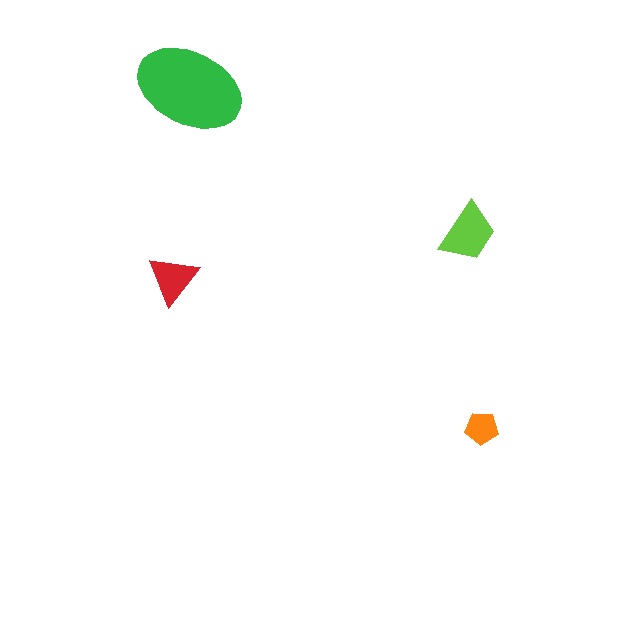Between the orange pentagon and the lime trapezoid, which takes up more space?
The lime trapezoid.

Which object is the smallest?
The orange pentagon.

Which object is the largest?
The green ellipse.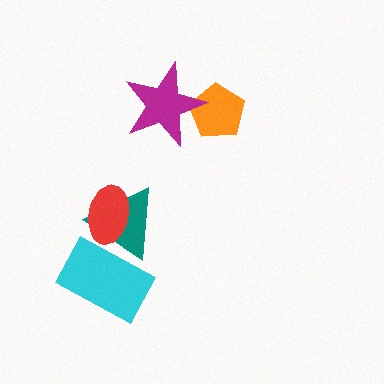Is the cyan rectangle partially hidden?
Yes, it is partially covered by another shape.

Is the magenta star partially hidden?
No, no other shape covers it.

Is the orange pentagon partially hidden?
Yes, it is partially covered by another shape.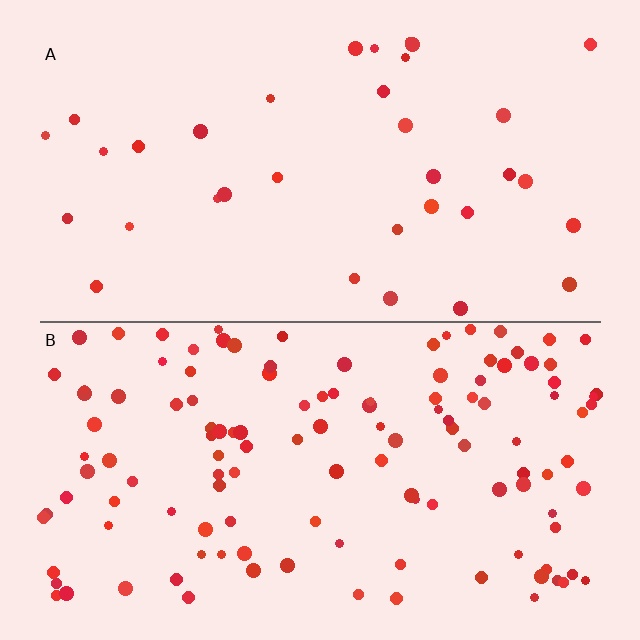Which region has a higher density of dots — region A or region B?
B (the bottom).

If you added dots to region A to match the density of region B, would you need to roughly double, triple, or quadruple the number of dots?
Approximately quadruple.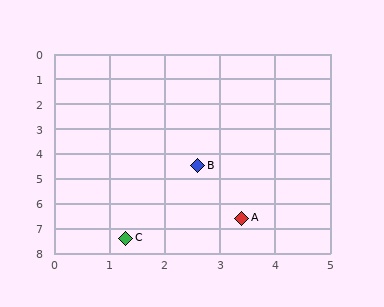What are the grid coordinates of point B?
Point B is at approximately (2.6, 4.5).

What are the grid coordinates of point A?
Point A is at approximately (3.4, 6.6).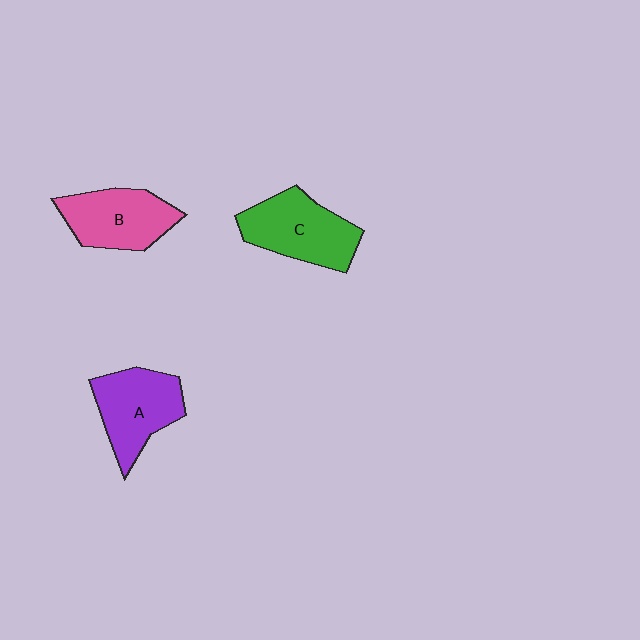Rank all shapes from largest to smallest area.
From largest to smallest: C (green), A (purple), B (pink).